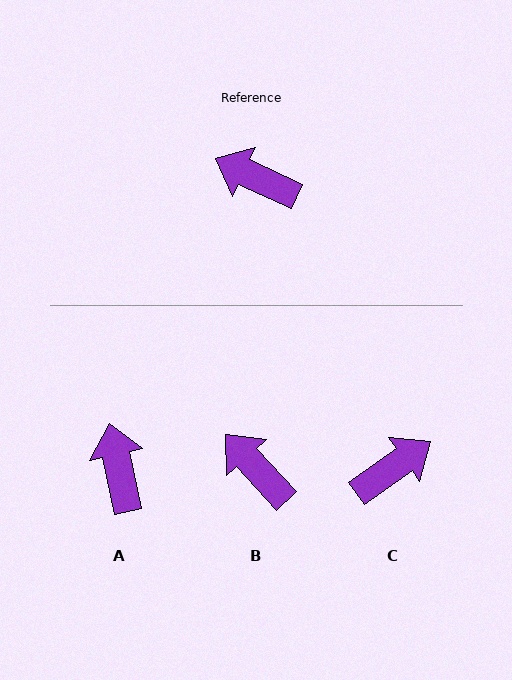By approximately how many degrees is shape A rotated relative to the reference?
Approximately 53 degrees clockwise.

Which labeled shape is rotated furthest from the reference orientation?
C, about 120 degrees away.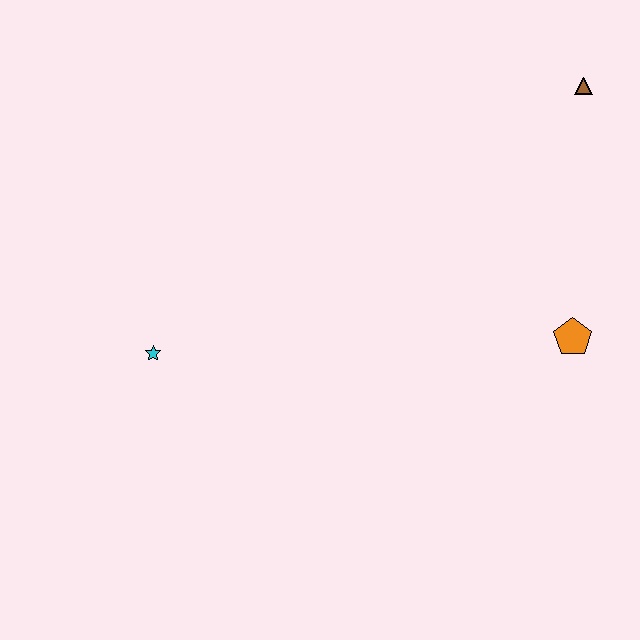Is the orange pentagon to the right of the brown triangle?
No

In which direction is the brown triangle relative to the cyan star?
The brown triangle is to the right of the cyan star.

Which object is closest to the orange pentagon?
The brown triangle is closest to the orange pentagon.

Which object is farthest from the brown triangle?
The cyan star is farthest from the brown triangle.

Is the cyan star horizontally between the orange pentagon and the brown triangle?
No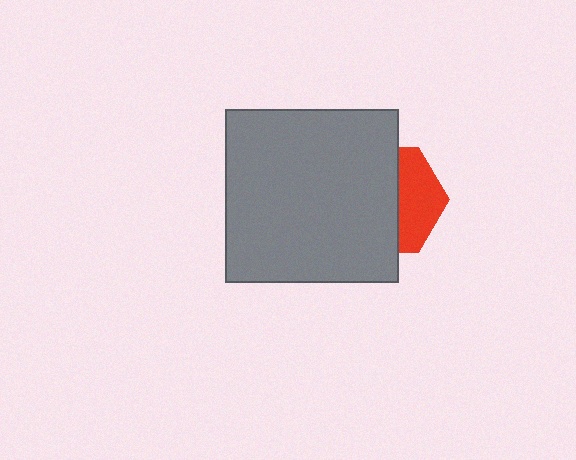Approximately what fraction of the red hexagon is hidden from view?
Roughly 62% of the red hexagon is hidden behind the gray square.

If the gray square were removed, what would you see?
You would see the complete red hexagon.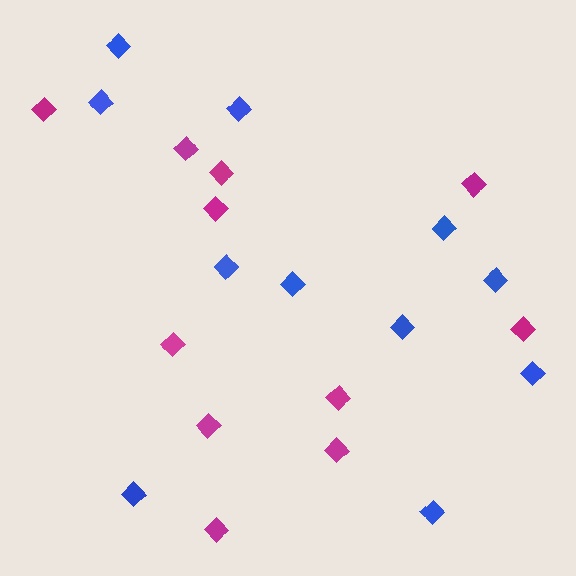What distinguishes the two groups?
There are 2 groups: one group of blue diamonds (11) and one group of magenta diamonds (11).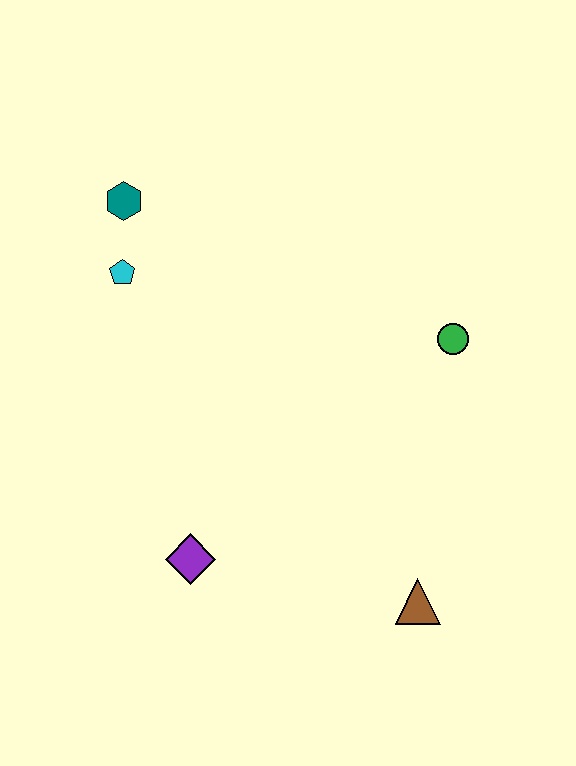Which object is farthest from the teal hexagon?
The brown triangle is farthest from the teal hexagon.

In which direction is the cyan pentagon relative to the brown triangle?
The cyan pentagon is above the brown triangle.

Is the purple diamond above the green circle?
No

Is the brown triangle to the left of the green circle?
Yes